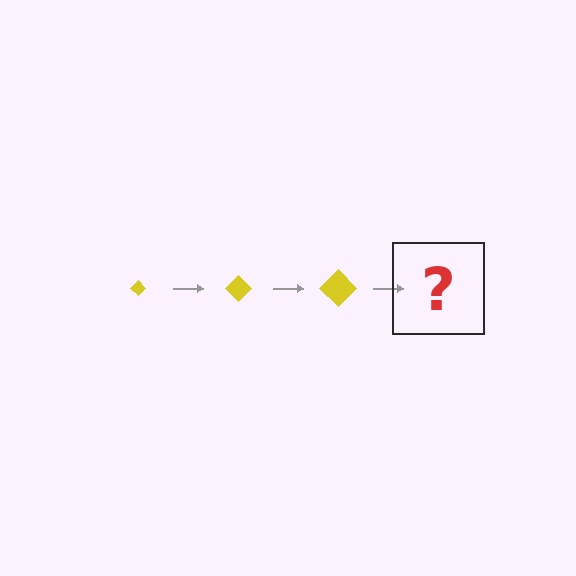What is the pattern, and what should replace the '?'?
The pattern is that the diamond gets progressively larger each step. The '?' should be a yellow diamond, larger than the previous one.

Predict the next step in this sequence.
The next step is a yellow diamond, larger than the previous one.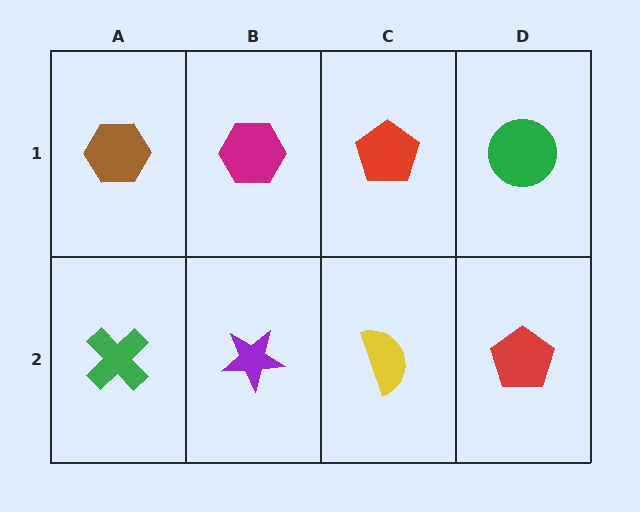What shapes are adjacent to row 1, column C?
A yellow semicircle (row 2, column C), a magenta hexagon (row 1, column B), a green circle (row 1, column D).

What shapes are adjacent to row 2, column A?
A brown hexagon (row 1, column A), a purple star (row 2, column B).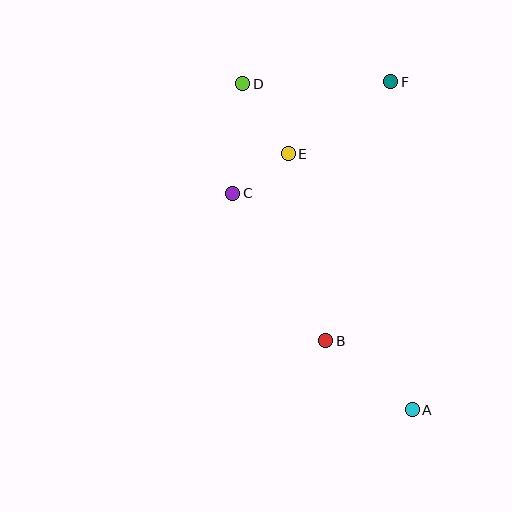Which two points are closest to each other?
Points C and E are closest to each other.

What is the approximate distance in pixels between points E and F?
The distance between E and F is approximately 125 pixels.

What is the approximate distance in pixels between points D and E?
The distance between D and E is approximately 84 pixels.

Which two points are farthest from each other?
Points A and D are farthest from each other.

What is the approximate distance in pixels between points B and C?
The distance between B and C is approximately 174 pixels.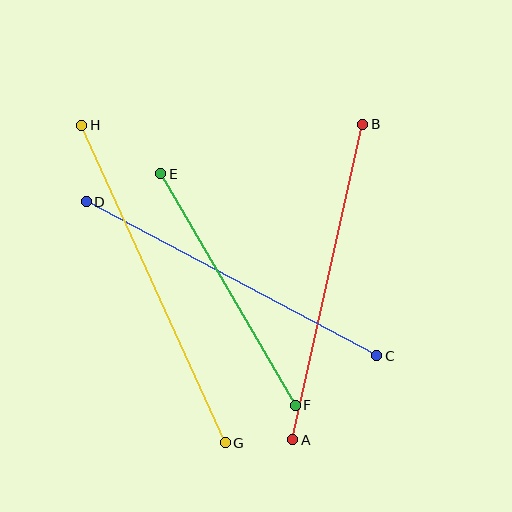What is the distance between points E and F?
The distance is approximately 268 pixels.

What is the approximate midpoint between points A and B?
The midpoint is at approximately (328, 282) pixels.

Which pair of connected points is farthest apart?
Points G and H are farthest apart.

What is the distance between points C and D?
The distance is approximately 329 pixels.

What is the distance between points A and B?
The distance is approximately 323 pixels.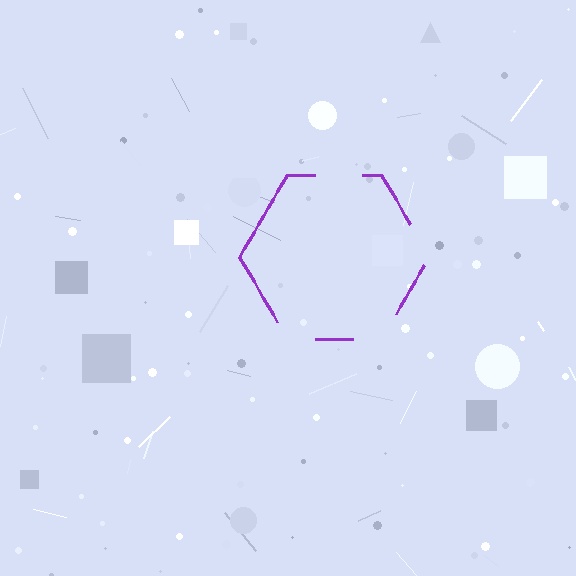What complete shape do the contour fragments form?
The contour fragments form a hexagon.